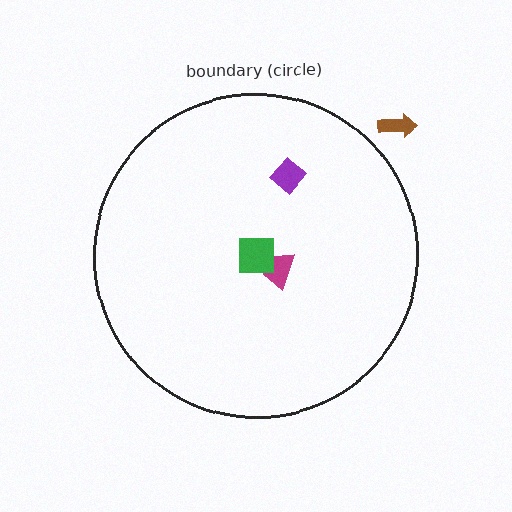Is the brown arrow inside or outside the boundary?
Outside.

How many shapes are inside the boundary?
3 inside, 1 outside.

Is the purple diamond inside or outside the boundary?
Inside.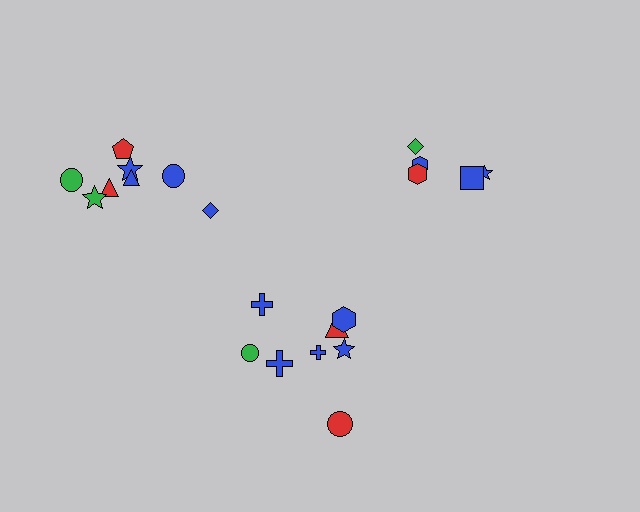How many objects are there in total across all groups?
There are 21 objects.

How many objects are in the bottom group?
There are 8 objects.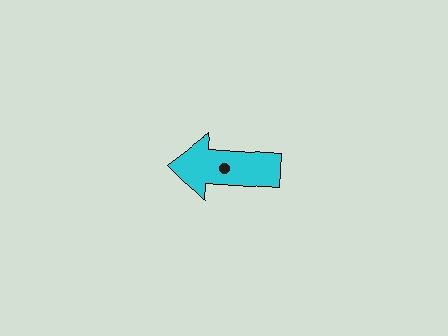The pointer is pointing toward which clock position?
Roughly 9 o'clock.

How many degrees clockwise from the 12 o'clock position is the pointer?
Approximately 274 degrees.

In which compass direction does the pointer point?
West.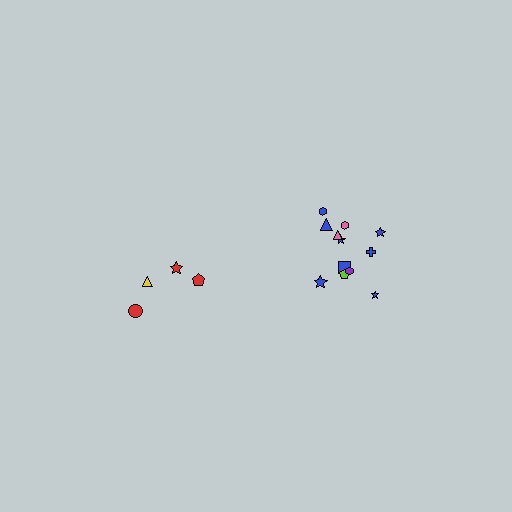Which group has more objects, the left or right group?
The right group.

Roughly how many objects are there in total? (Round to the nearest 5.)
Roughly 15 objects in total.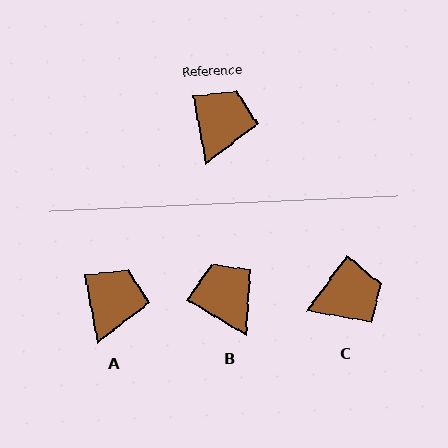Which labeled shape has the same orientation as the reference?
A.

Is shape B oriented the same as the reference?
No, it is off by about 49 degrees.